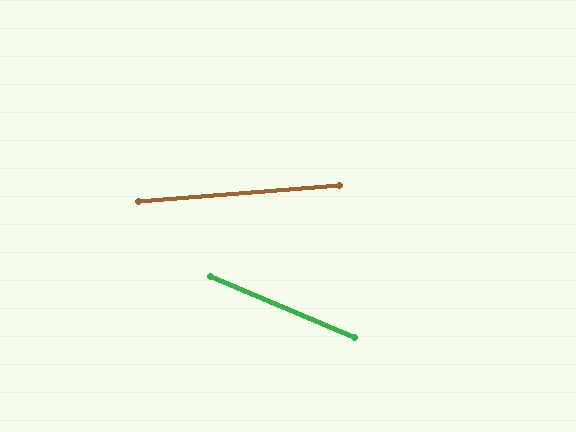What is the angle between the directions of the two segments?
Approximately 28 degrees.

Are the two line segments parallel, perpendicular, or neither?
Neither parallel nor perpendicular — they differ by about 28°.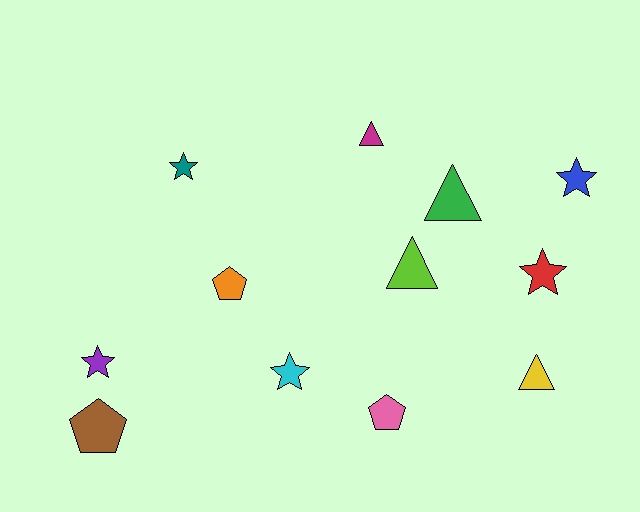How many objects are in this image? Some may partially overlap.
There are 12 objects.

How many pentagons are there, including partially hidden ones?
There are 3 pentagons.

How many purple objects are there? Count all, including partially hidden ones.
There is 1 purple object.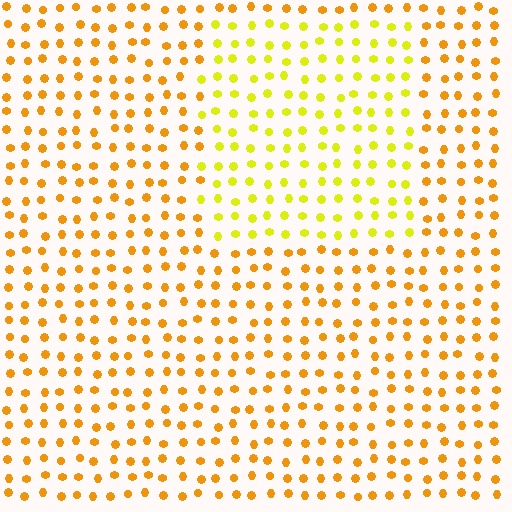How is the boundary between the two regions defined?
The boundary is defined purely by a slight shift in hue (about 29 degrees). Spacing, size, and orientation are identical on both sides.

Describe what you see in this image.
The image is filled with small orange elements in a uniform arrangement. A rectangle-shaped region is visible where the elements are tinted to a slightly different hue, forming a subtle color boundary.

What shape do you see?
I see a rectangle.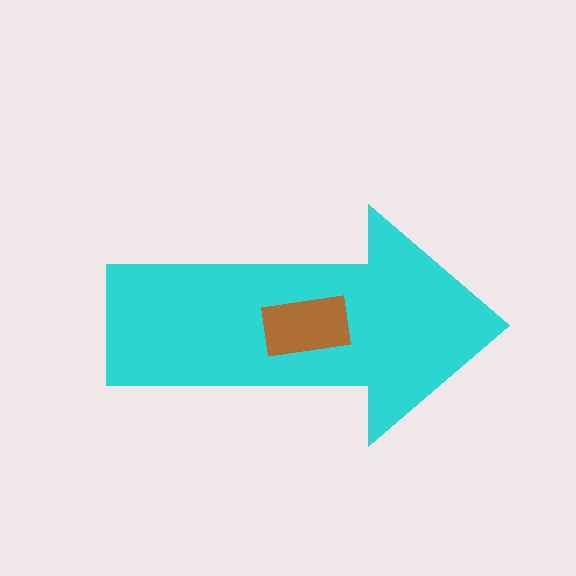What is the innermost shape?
The brown rectangle.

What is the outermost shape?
The cyan arrow.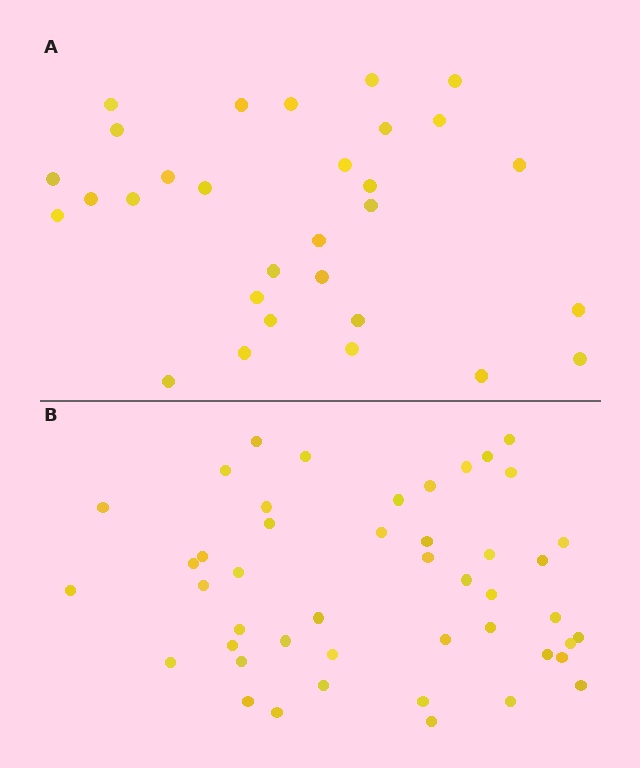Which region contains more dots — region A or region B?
Region B (the bottom region) has more dots.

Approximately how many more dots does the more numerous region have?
Region B has approximately 15 more dots than region A.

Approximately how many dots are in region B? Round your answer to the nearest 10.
About 50 dots. (The exact count is 46, which rounds to 50.)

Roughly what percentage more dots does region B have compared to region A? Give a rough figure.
About 55% more.